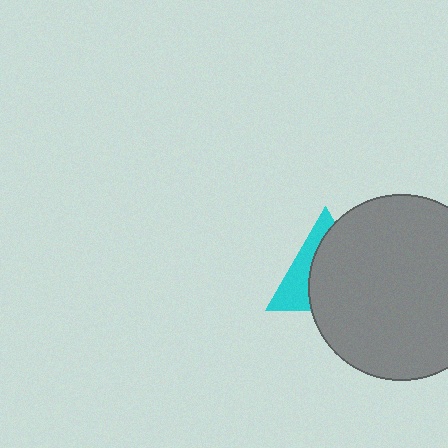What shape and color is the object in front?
The object in front is a gray circle.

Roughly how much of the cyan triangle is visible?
A small part of it is visible (roughly 36%).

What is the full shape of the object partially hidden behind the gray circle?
The partially hidden object is a cyan triangle.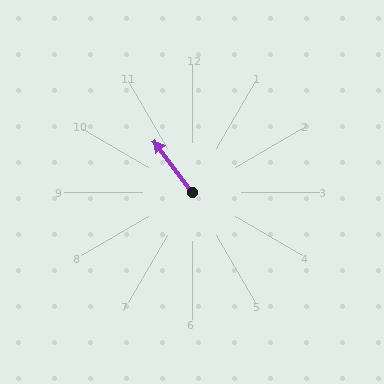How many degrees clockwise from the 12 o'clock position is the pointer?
Approximately 324 degrees.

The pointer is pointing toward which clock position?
Roughly 11 o'clock.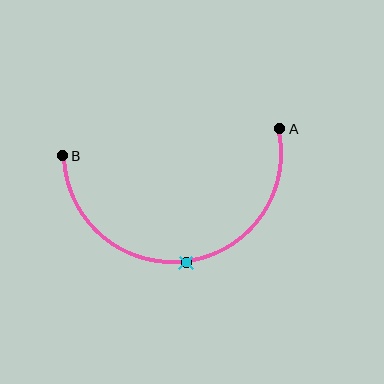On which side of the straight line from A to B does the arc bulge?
The arc bulges below the straight line connecting A and B.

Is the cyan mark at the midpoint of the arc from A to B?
Yes. The cyan mark lies on the arc at equal arc-length from both A and B — it is the arc midpoint.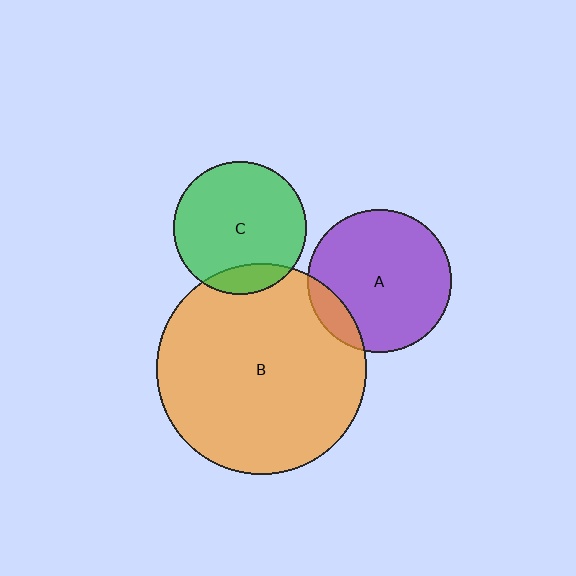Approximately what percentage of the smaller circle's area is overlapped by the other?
Approximately 15%.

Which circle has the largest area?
Circle B (orange).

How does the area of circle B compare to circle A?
Approximately 2.2 times.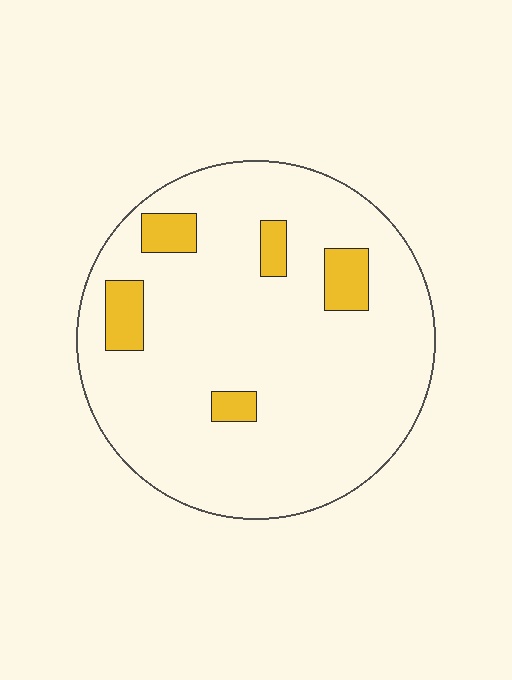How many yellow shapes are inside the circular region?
5.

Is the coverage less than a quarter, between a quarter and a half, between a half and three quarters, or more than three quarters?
Less than a quarter.